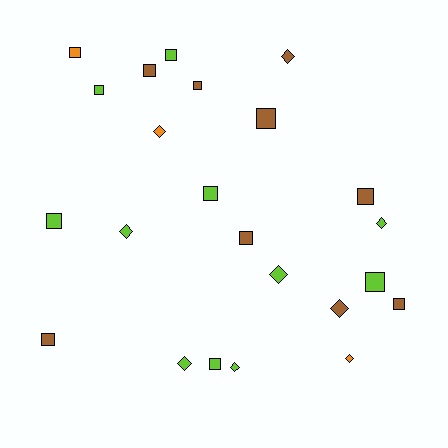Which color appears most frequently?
Lime, with 11 objects.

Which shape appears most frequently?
Square, with 14 objects.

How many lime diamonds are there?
There are 5 lime diamonds.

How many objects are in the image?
There are 23 objects.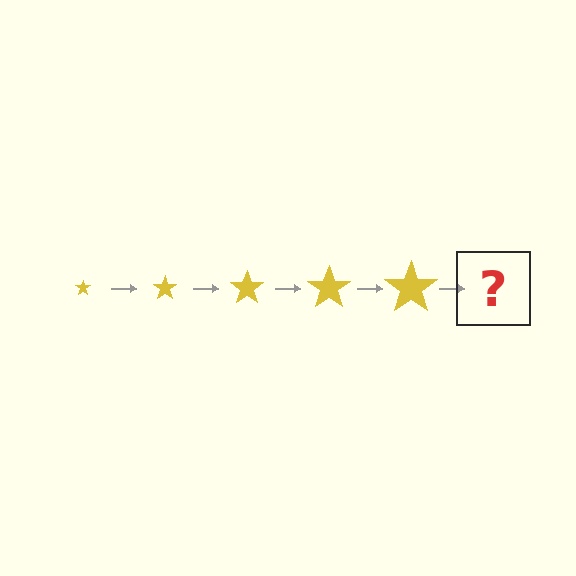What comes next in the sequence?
The next element should be a yellow star, larger than the previous one.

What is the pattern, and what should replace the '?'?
The pattern is that the star gets progressively larger each step. The '?' should be a yellow star, larger than the previous one.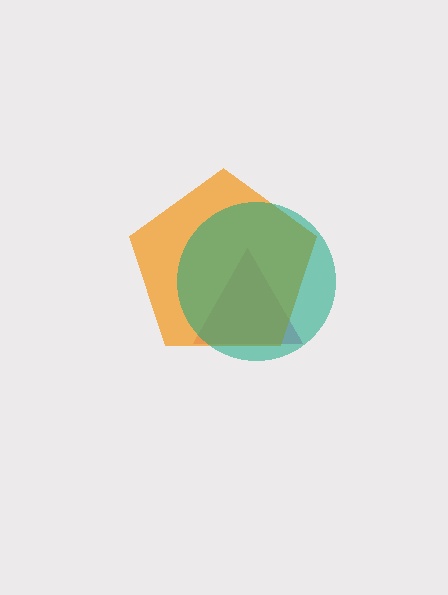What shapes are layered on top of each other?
The layered shapes are: a magenta triangle, an orange pentagon, a teal circle.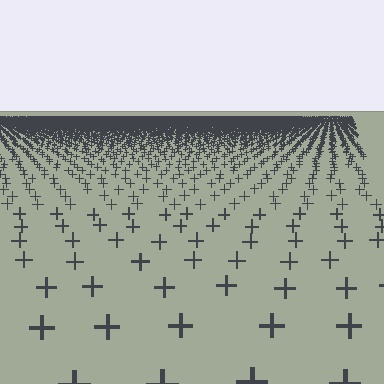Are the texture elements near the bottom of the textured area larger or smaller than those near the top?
Larger. Near the bottom, elements are closer to the viewer and appear at a bigger on-screen size.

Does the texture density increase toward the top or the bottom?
Density increases toward the top.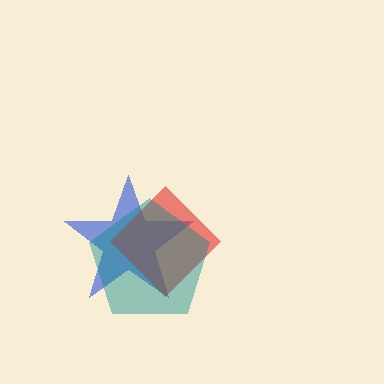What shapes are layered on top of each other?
The layered shapes are: a blue star, a red diamond, a teal pentagon.